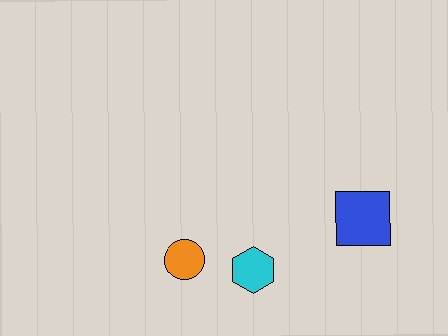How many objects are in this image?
There are 3 objects.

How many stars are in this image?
There are no stars.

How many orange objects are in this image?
There is 1 orange object.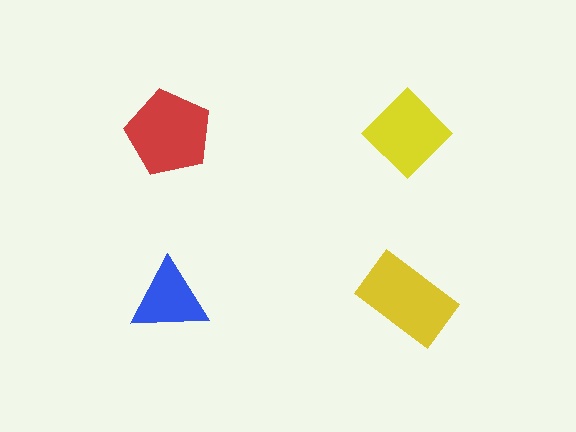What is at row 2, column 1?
A blue triangle.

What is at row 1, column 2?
A yellow diamond.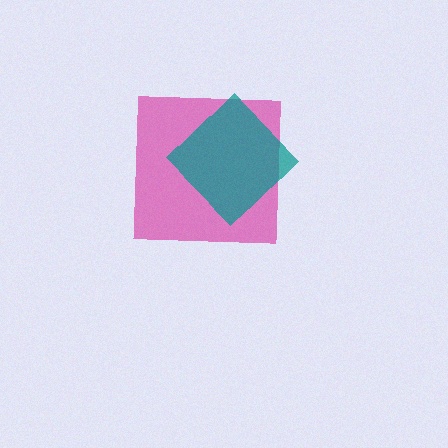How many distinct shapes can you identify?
There are 2 distinct shapes: a magenta square, a teal diamond.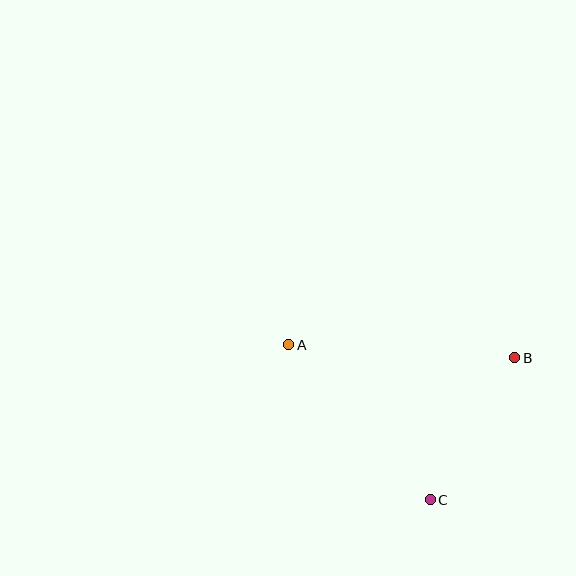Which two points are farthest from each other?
Points A and B are farthest from each other.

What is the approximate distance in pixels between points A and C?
The distance between A and C is approximately 210 pixels.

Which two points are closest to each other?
Points B and C are closest to each other.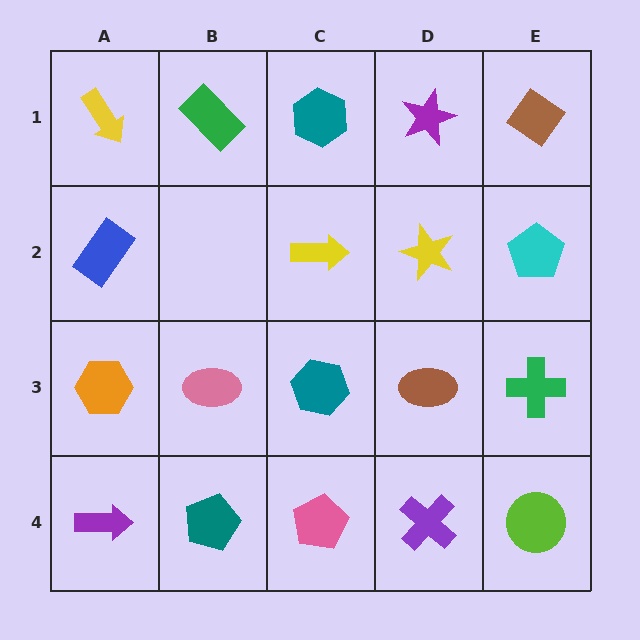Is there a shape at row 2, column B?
No, that cell is empty.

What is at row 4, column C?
A pink pentagon.